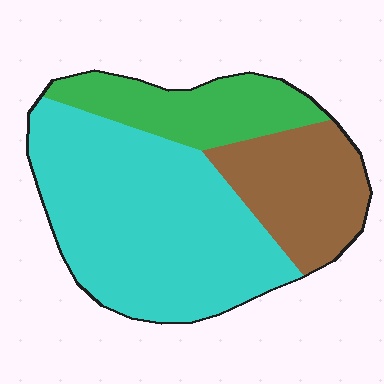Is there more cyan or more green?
Cyan.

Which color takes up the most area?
Cyan, at roughly 55%.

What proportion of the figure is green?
Green covers around 20% of the figure.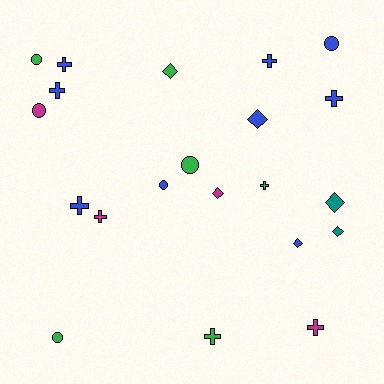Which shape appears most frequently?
Cross, with 9 objects.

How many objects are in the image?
There are 21 objects.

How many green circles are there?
There are 3 green circles.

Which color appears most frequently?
Blue, with 9 objects.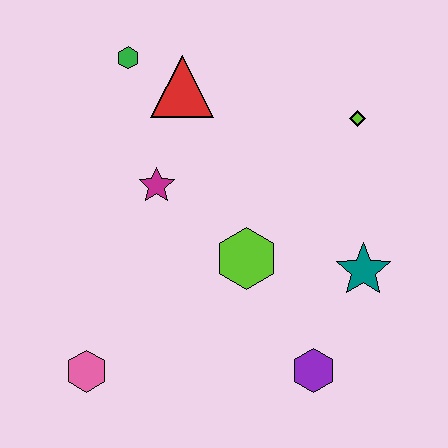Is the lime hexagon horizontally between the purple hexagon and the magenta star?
Yes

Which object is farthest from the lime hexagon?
The green hexagon is farthest from the lime hexagon.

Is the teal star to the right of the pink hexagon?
Yes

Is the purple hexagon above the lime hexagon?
No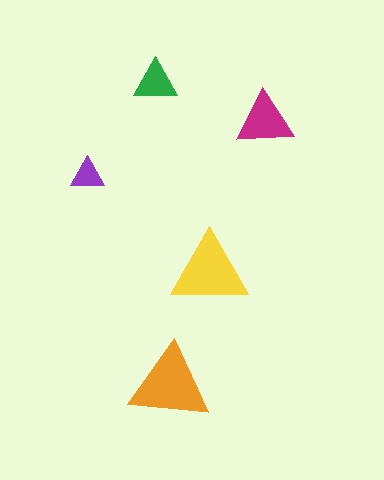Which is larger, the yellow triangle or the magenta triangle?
The yellow one.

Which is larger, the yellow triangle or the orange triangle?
The orange one.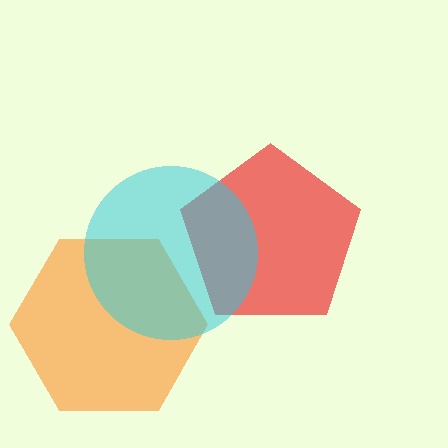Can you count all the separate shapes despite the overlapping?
Yes, there are 3 separate shapes.